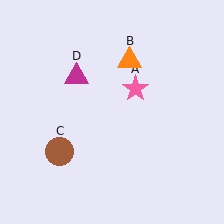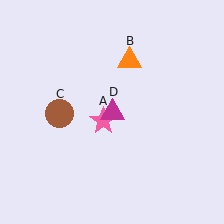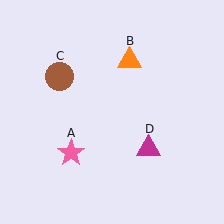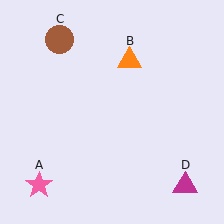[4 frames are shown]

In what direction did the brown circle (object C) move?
The brown circle (object C) moved up.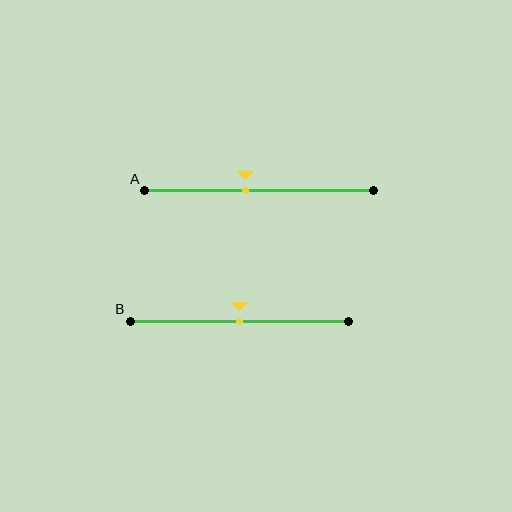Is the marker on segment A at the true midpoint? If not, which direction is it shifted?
No, the marker on segment A is shifted to the left by about 6% of the segment length.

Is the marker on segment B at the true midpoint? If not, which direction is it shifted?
Yes, the marker on segment B is at the true midpoint.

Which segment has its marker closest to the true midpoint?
Segment B has its marker closest to the true midpoint.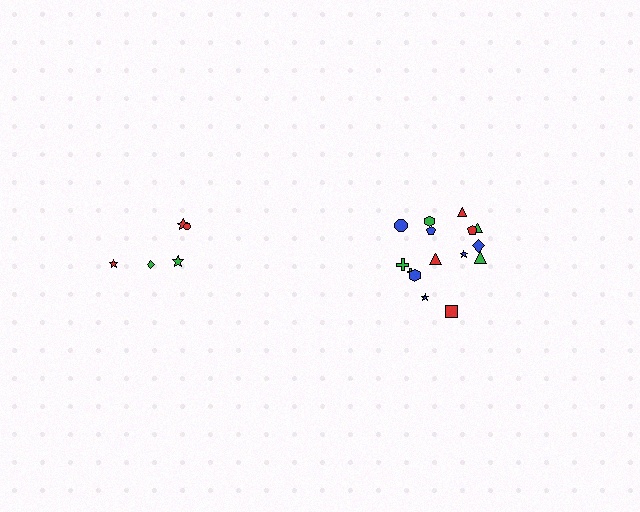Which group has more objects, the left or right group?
The right group.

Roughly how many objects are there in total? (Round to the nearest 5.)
Roughly 20 objects in total.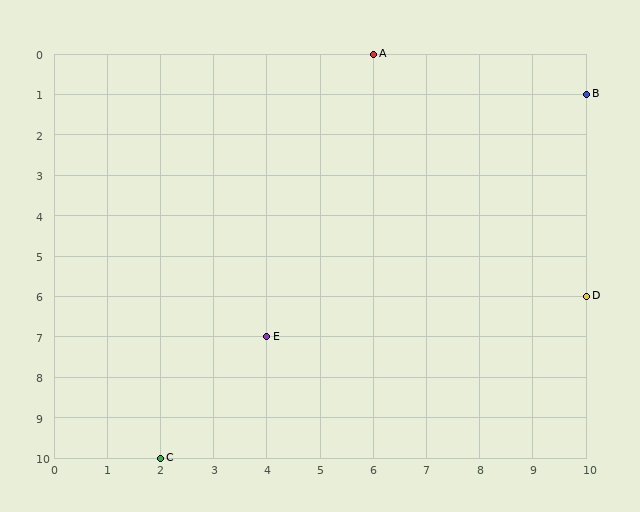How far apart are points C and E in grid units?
Points C and E are 2 columns and 3 rows apart (about 3.6 grid units diagonally).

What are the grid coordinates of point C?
Point C is at grid coordinates (2, 10).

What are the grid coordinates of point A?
Point A is at grid coordinates (6, 0).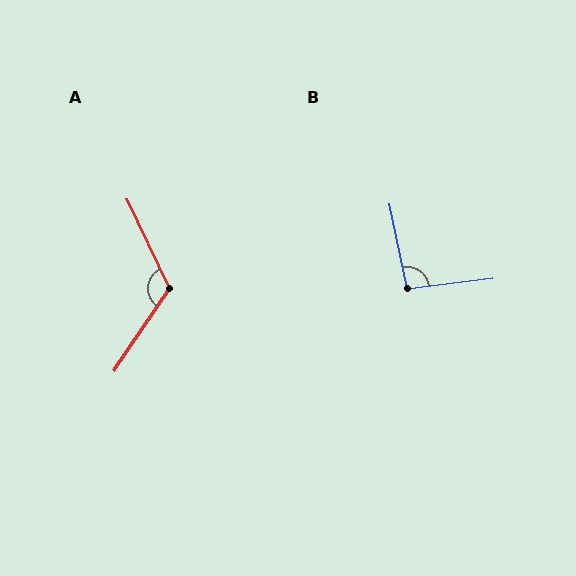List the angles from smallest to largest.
B (95°), A (120°).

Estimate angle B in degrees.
Approximately 95 degrees.